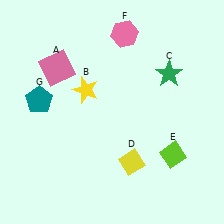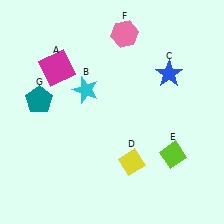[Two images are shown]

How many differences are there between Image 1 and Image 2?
There are 3 differences between the two images.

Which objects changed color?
A changed from pink to magenta. B changed from yellow to cyan. C changed from green to blue.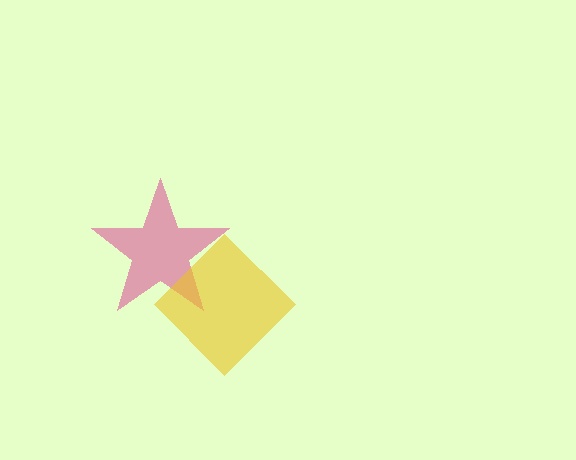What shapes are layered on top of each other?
The layered shapes are: a pink star, a yellow diamond.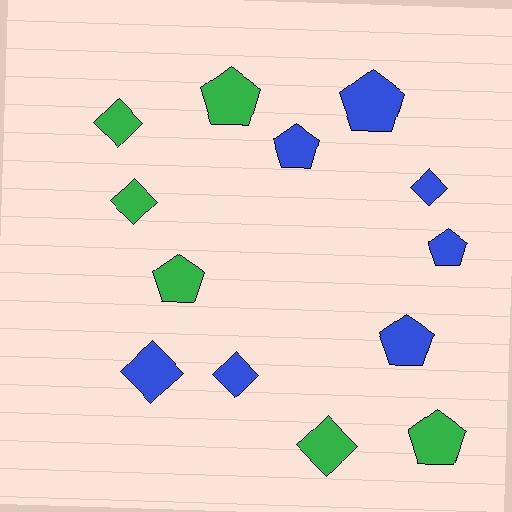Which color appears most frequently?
Blue, with 7 objects.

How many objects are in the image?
There are 13 objects.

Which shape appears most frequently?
Pentagon, with 7 objects.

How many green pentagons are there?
There are 3 green pentagons.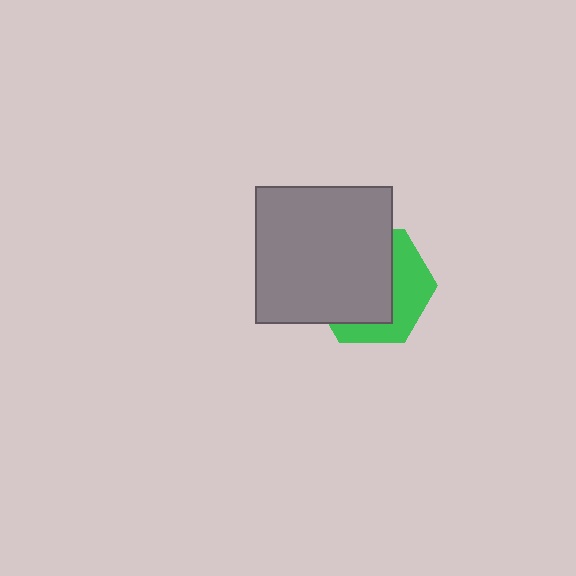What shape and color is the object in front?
The object in front is a gray square.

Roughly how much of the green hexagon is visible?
A small part of it is visible (roughly 39%).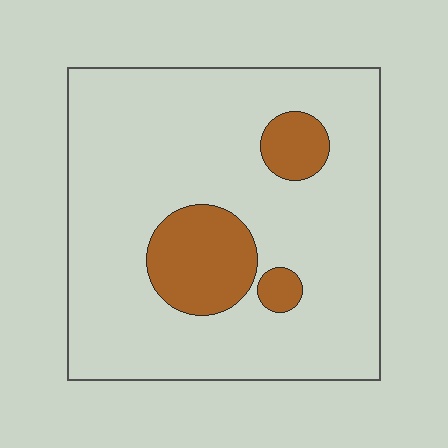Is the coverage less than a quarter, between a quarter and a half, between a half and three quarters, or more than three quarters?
Less than a quarter.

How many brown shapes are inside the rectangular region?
3.